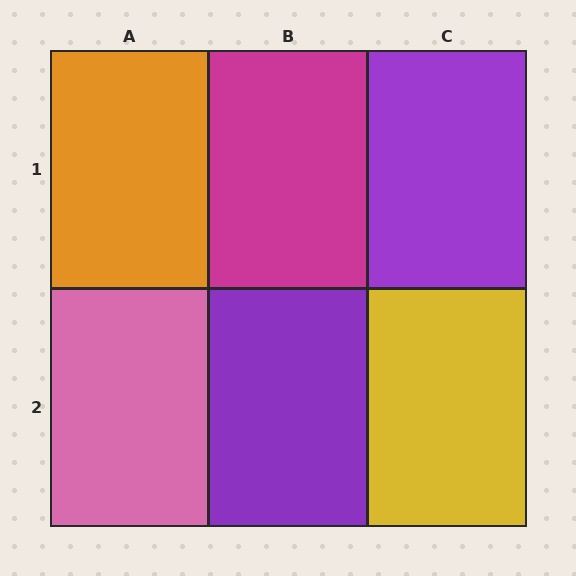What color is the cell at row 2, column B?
Purple.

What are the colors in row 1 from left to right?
Orange, magenta, purple.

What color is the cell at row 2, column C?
Yellow.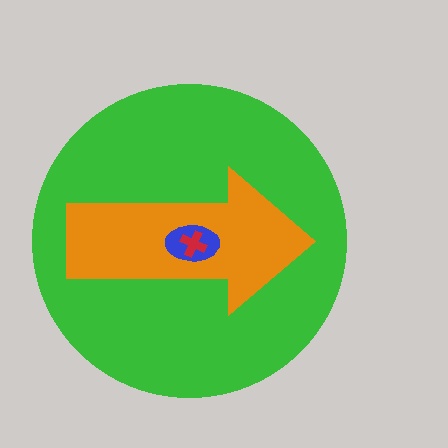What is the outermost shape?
The green circle.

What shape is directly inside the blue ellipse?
The red cross.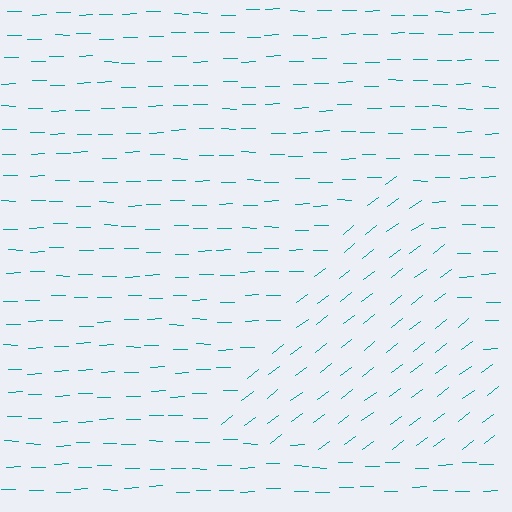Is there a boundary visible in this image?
Yes, there is a texture boundary formed by a change in line orientation.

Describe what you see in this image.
The image is filled with small teal line segments. A triangle region in the image has lines oriented differently from the surrounding lines, creating a visible texture boundary.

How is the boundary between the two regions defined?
The boundary is defined purely by a change in line orientation (approximately 37 degrees difference). All lines are the same color and thickness.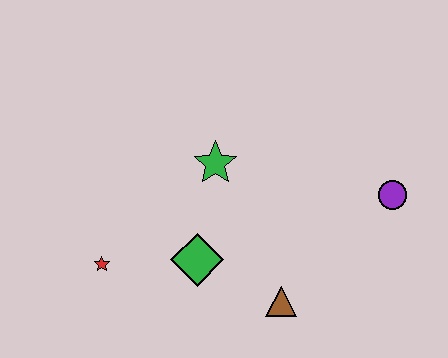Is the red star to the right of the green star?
No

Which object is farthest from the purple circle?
The red star is farthest from the purple circle.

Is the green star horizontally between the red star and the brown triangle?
Yes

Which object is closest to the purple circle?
The brown triangle is closest to the purple circle.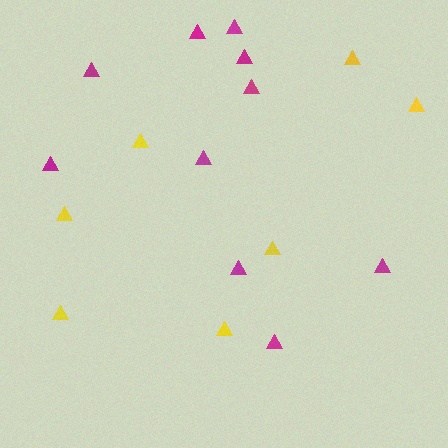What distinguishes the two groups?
There are 2 groups: one group of magenta triangles (10) and one group of yellow triangles (7).